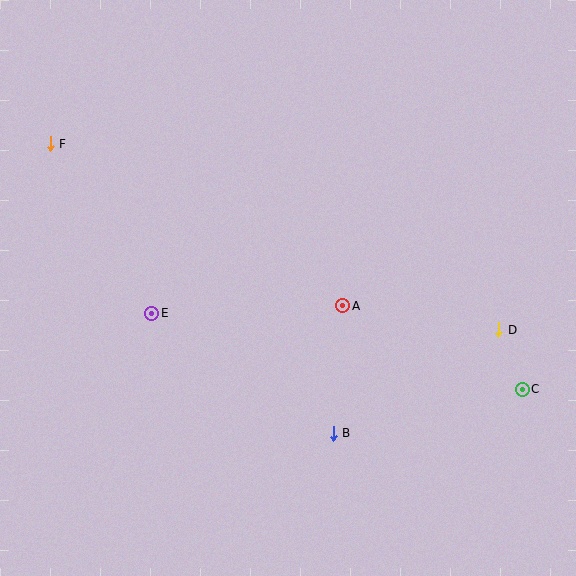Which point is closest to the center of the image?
Point A at (343, 306) is closest to the center.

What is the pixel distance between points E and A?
The distance between E and A is 191 pixels.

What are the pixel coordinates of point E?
Point E is at (152, 313).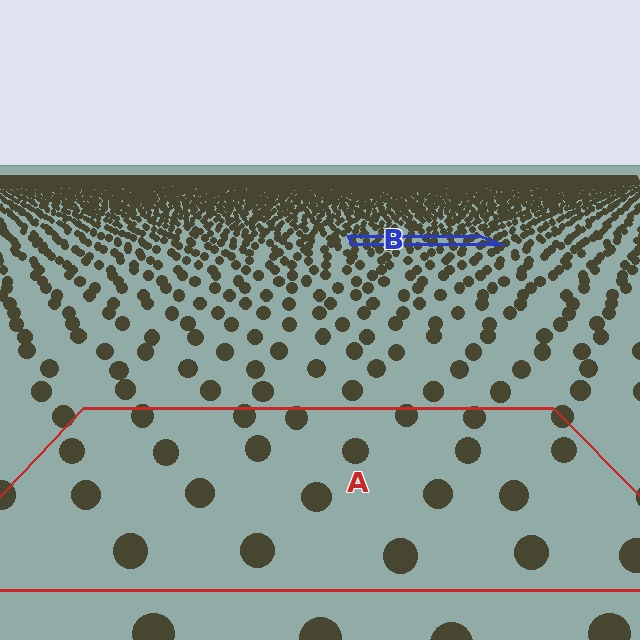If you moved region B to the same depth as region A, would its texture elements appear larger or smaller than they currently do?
They would appear larger. At a closer depth, the same texture elements are projected at a bigger on-screen size.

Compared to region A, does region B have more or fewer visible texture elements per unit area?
Region B has more texture elements per unit area — they are packed more densely because it is farther away.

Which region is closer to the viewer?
Region A is closer. The texture elements there are larger and more spread out.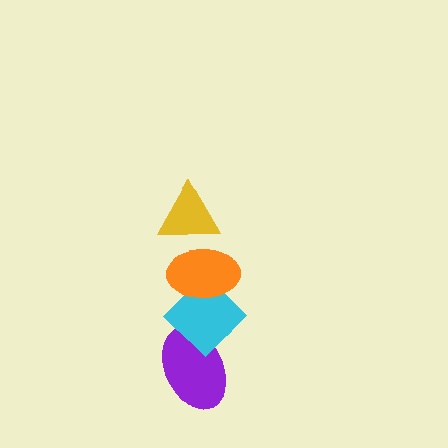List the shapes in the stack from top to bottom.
From top to bottom: the yellow triangle, the orange ellipse, the cyan diamond, the purple ellipse.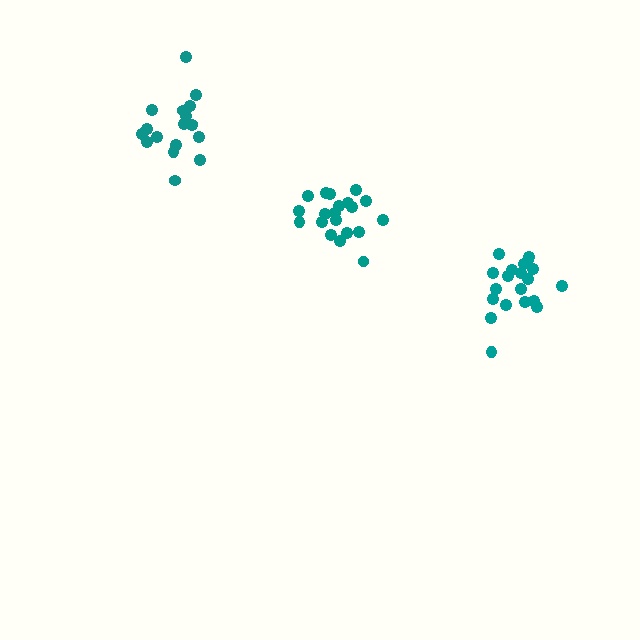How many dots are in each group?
Group 1: 18 dots, Group 2: 20 dots, Group 3: 20 dots (58 total).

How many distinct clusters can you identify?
There are 3 distinct clusters.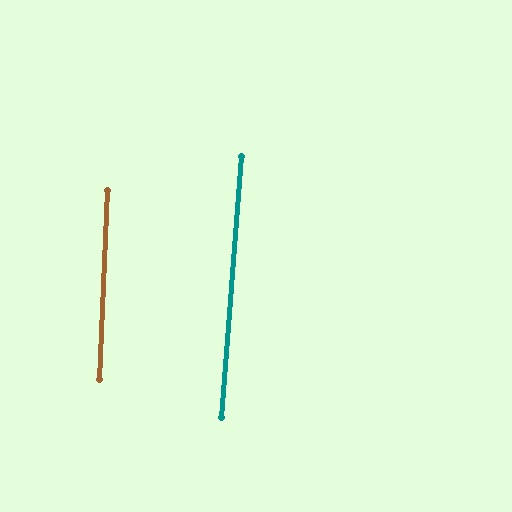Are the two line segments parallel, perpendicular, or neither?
Parallel — their directions differ by only 1.9°.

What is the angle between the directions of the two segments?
Approximately 2 degrees.